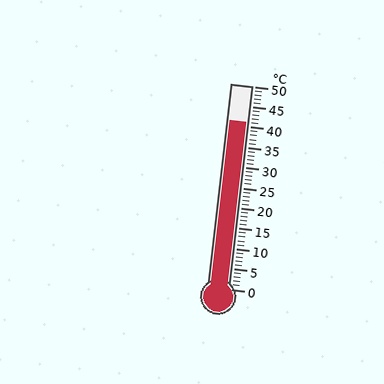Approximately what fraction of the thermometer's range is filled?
The thermometer is filled to approximately 80% of its range.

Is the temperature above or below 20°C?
The temperature is above 20°C.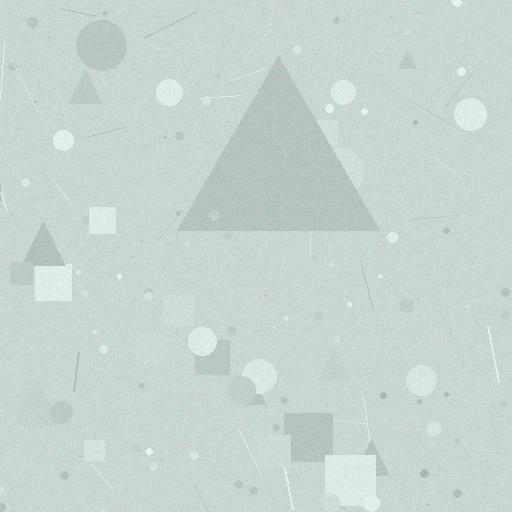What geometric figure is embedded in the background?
A triangle is embedded in the background.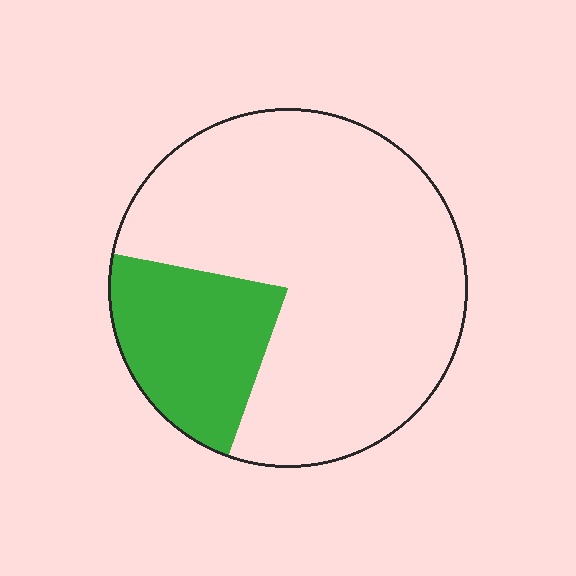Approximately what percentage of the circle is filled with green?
Approximately 25%.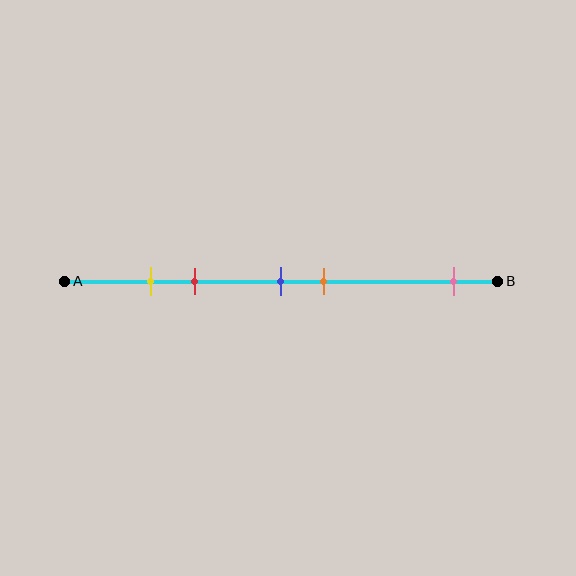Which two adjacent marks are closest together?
The yellow and red marks are the closest adjacent pair.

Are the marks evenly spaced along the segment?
No, the marks are not evenly spaced.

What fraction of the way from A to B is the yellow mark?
The yellow mark is approximately 20% (0.2) of the way from A to B.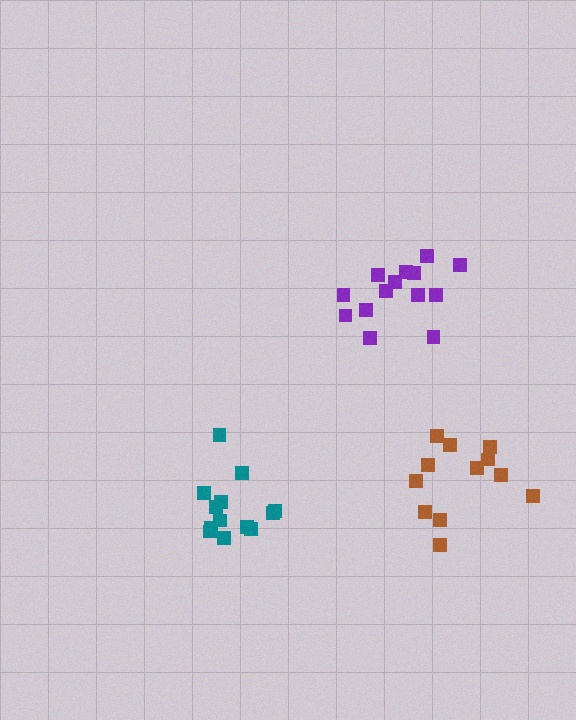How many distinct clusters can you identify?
There are 3 distinct clusters.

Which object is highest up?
The purple cluster is topmost.